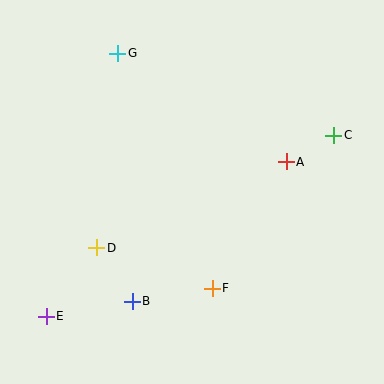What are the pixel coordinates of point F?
Point F is at (212, 288).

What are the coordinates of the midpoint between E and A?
The midpoint between E and A is at (166, 239).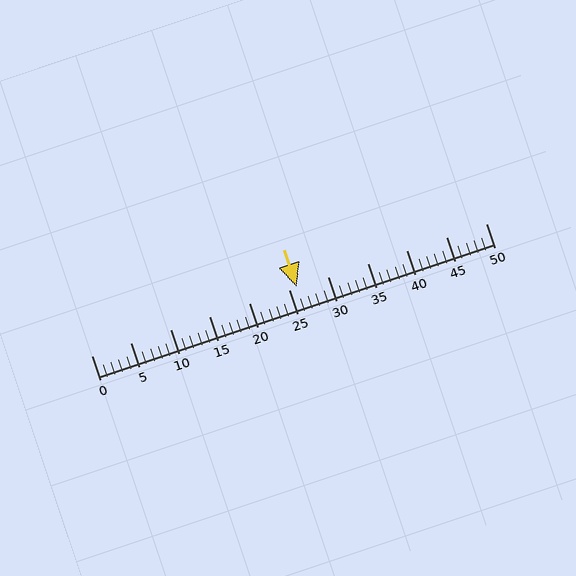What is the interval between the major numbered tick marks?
The major tick marks are spaced 5 units apart.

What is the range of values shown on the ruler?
The ruler shows values from 0 to 50.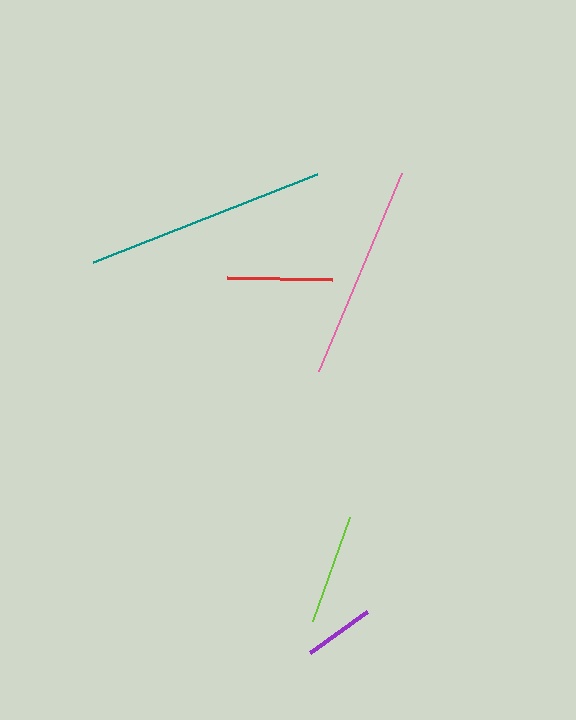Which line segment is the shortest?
The purple line is the shortest at approximately 71 pixels.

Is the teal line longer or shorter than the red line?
The teal line is longer than the red line.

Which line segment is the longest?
The teal line is the longest at approximately 241 pixels.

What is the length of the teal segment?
The teal segment is approximately 241 pixels long.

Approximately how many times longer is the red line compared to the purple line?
The red line is approximately 1.5 times the length of the purple line.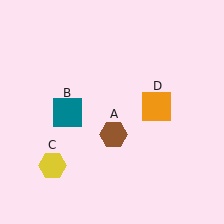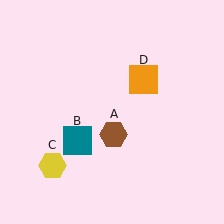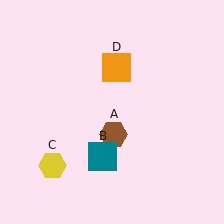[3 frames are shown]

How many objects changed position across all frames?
2 objects changed position: teal square (object B), orange square (object D).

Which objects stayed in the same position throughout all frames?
Brown hexagon (object A) and yellow hexagon (object C) remained stationary.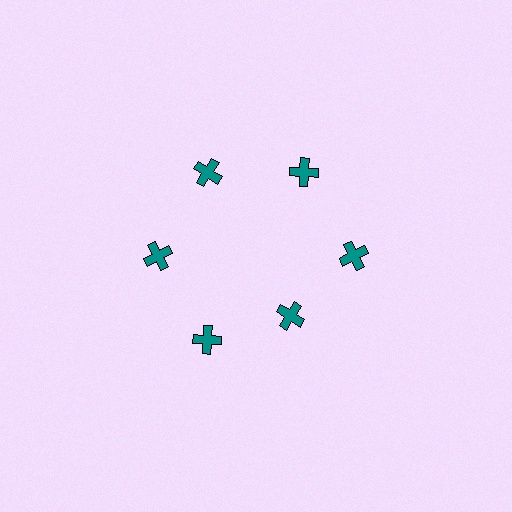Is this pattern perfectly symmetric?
No. The 6 teal crosses are arranged in a ring, but one element near the 5 o'clock position is pulled inward toward the center, breaking the 6-fold rotational symmetry.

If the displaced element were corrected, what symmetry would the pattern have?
It would have 6-fold rotational symmetry — the pattern would map onto itself every 60 degrees.